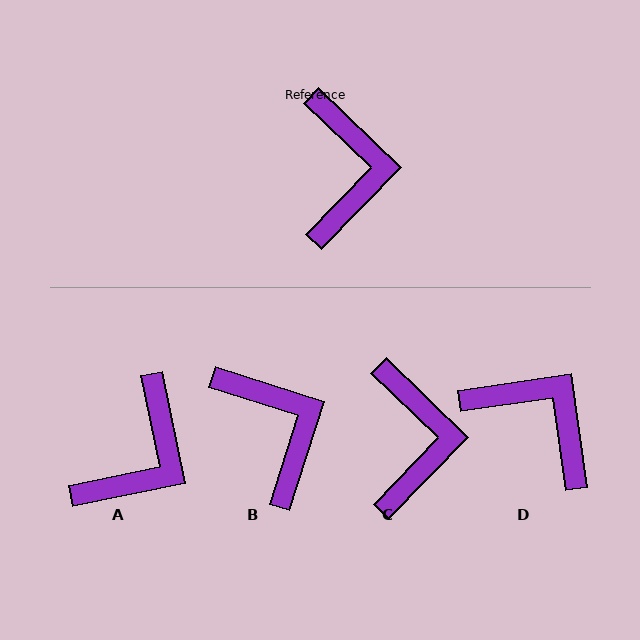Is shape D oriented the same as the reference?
No, it is off by about 52 degrees.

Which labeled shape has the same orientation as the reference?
C.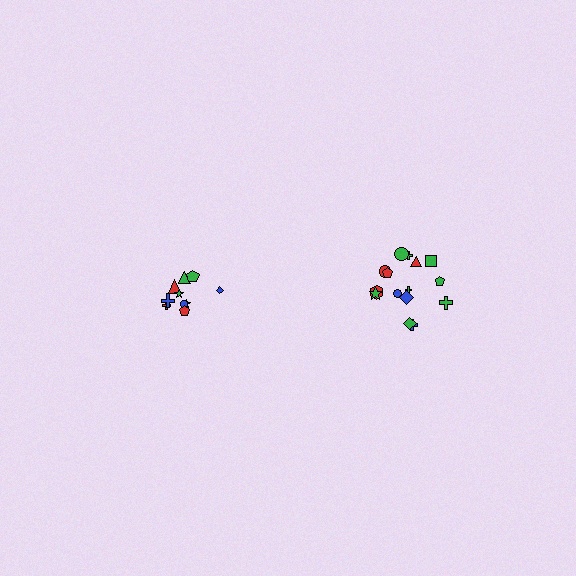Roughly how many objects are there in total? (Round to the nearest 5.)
Roughly 25 objects in total.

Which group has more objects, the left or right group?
The right group.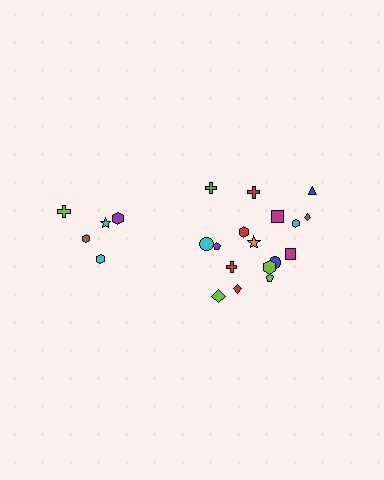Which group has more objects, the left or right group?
The right group.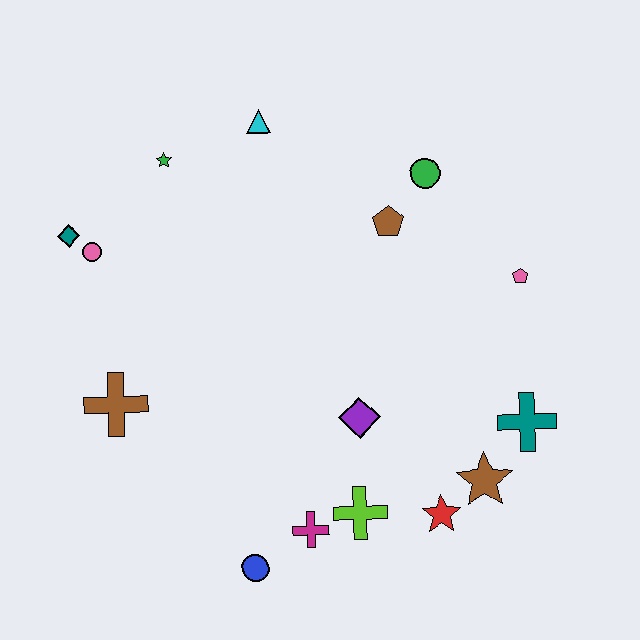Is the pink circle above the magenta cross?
Yes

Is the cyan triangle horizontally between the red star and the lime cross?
No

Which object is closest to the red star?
The brown star is closest to the red star.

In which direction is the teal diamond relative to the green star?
The teal diamond is to the left of the green star.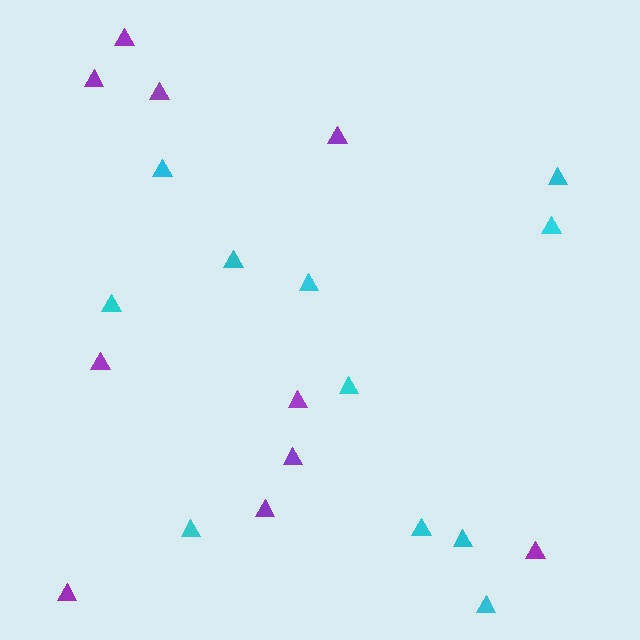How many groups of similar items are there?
There are 2 groups: one group of purple triangles (10) and one group of cyan triangles (11).